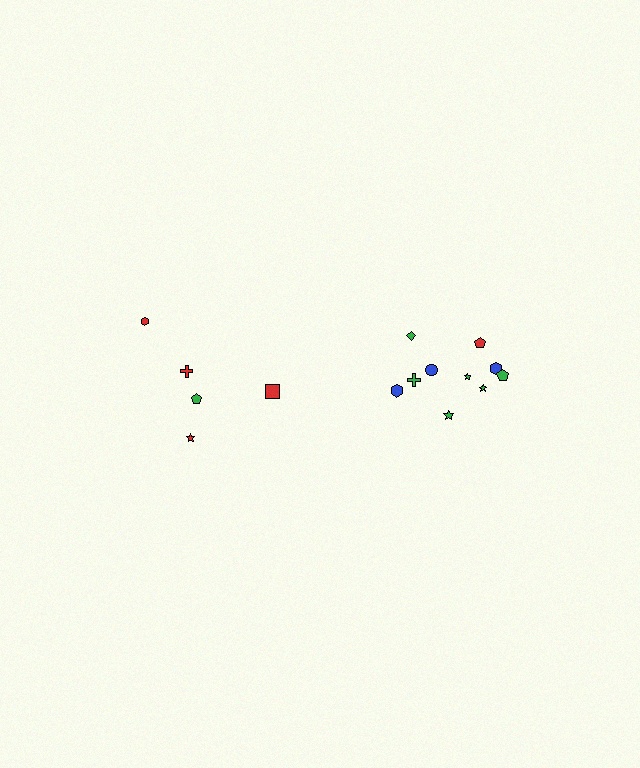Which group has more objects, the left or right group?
The right group.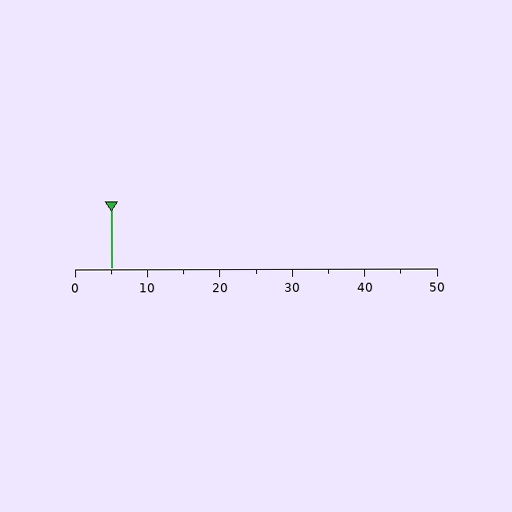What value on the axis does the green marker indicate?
The marker indicates approximately 5.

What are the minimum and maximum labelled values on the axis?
The axis runs from 0 to 50.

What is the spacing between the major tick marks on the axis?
The major ticks are spaced 10 apart.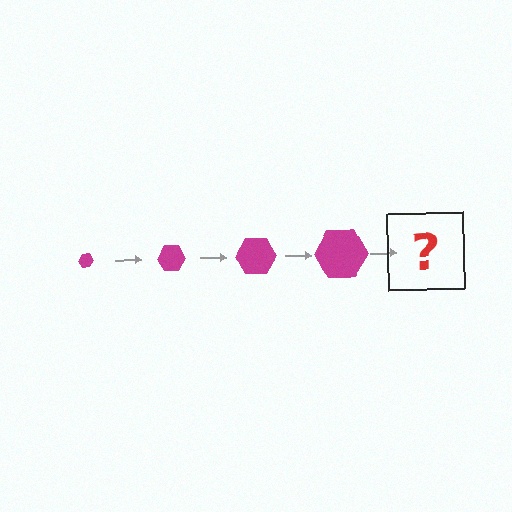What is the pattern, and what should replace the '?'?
The pattern is that the hexagon gets progressively larger each step. The '?' should be a magenta hexagon, larger than the previous one.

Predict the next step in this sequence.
The next step is a magenta hexagon, larger than the previous one.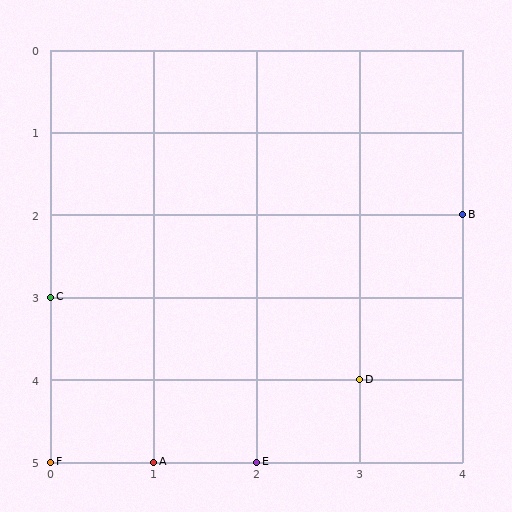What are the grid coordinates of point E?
Point E is at grid coordinates (2, 5).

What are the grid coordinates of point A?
Point A is at grid coordinates (1, 5).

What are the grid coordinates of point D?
Point D is at grid coordinates (3, 4).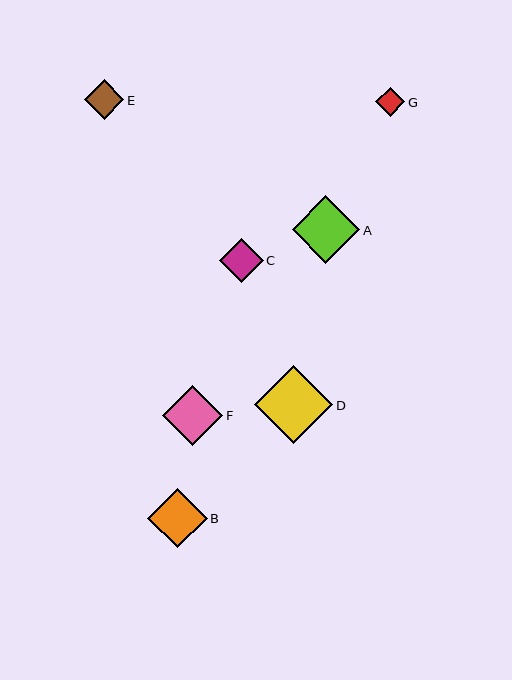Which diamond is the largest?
Diamond D is the largest with a size of approximately 78 pixels.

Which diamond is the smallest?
Diamond G is the smallest with a size of approximately 29 pixels.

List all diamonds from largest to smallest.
From largest to smallest: D, A, F, B, C, E, G.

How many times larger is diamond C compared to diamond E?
Diamond C is approximately 1.1 times the size of diamond E.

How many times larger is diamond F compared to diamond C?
Diamond F is approximately 1.4 times the size of diamond C.